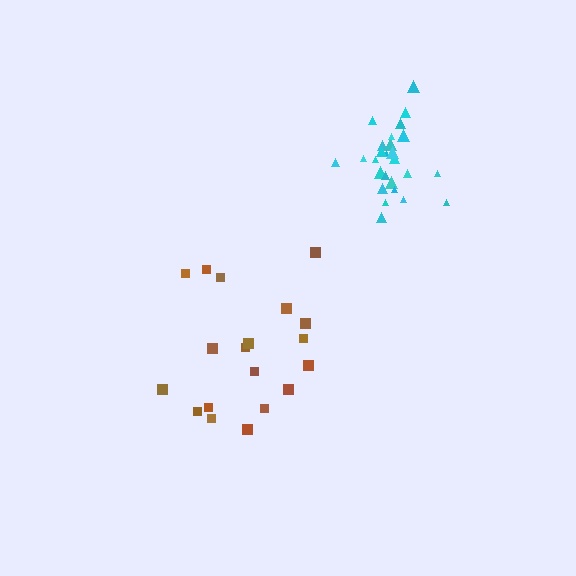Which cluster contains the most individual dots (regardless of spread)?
Cyan (26).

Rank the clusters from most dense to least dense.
cyan, brown.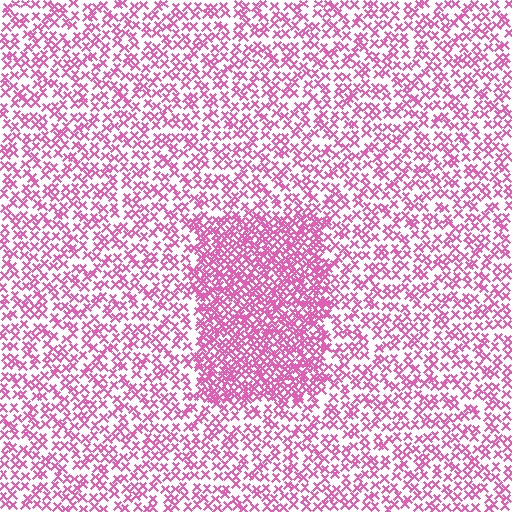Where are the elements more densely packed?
The elements are more densely packed inside the rectangle boundary.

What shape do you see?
I see a rectangle.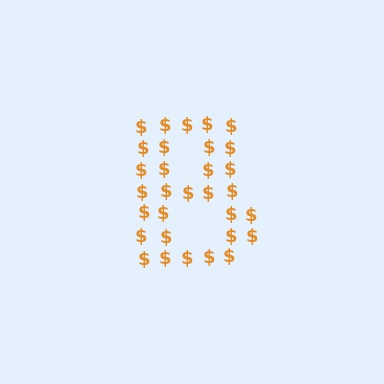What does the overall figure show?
The overall figure shows the letter B.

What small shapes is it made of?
It is made of small dollar signs.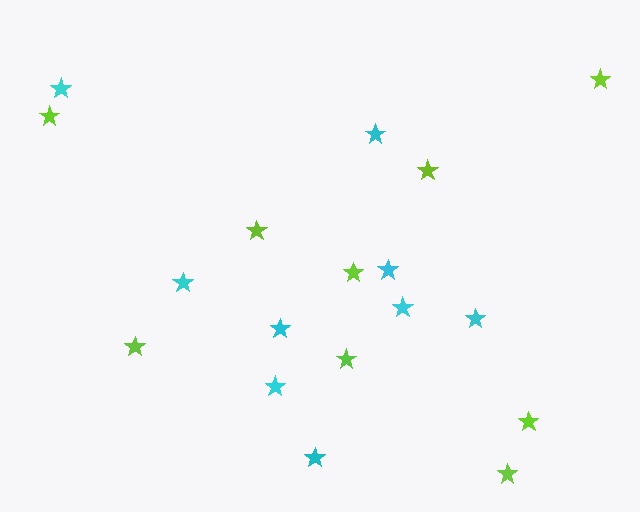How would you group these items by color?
There are 2 groups: one group of cyan stars (9) and one group of lime stars (9).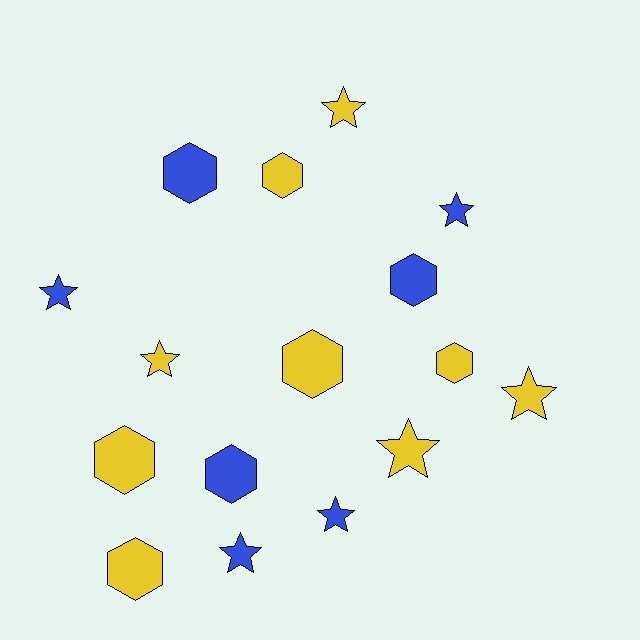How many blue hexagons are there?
There are 3 blue hexagons.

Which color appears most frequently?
Yellow, with 9 objects.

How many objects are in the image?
There are 16 objects.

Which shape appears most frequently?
Star, with 8 objects.